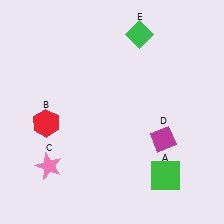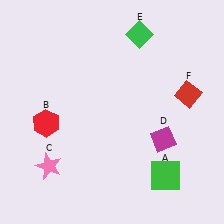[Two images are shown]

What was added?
A red diamond (F) was added in Image 2.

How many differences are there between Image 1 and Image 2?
There is 1 difference between the two images.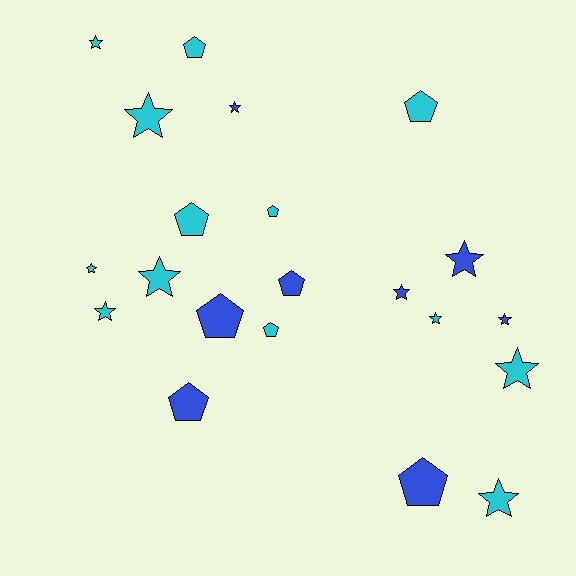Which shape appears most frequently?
Star, with 12 objects.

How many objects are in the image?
There are 21 objects.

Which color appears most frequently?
Cyan, with 13 objects.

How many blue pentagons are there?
There are 4 blue pentagons.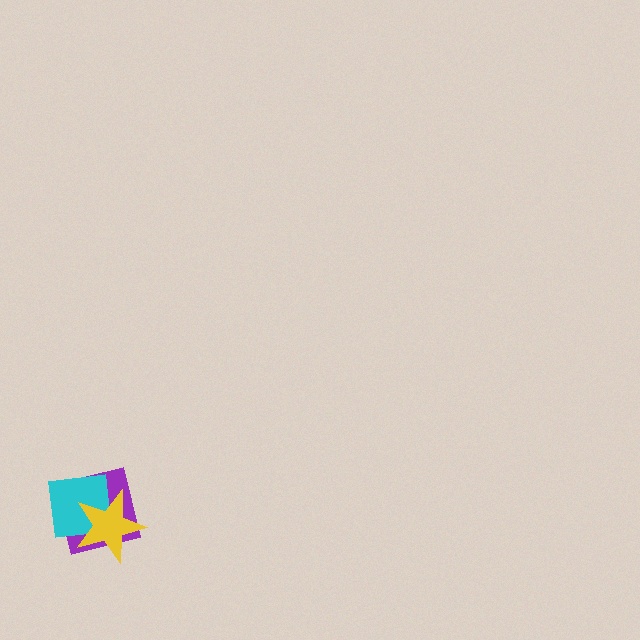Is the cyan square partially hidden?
Yes, it is partially covered by another shape.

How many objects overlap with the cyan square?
2 objects overlap with the cyan square.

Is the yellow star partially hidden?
No, no other shape covers it.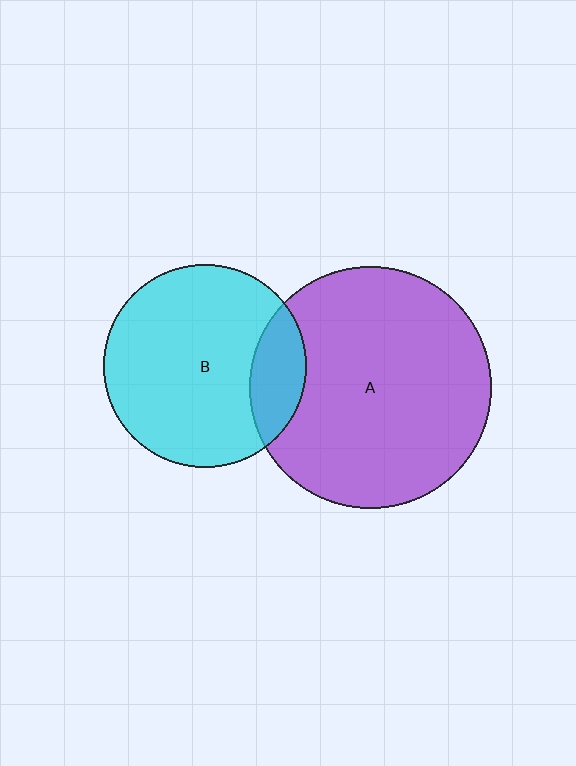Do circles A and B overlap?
Yes.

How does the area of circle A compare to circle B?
Approximately 1.4 times.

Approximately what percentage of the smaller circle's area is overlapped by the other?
Approximately 15%.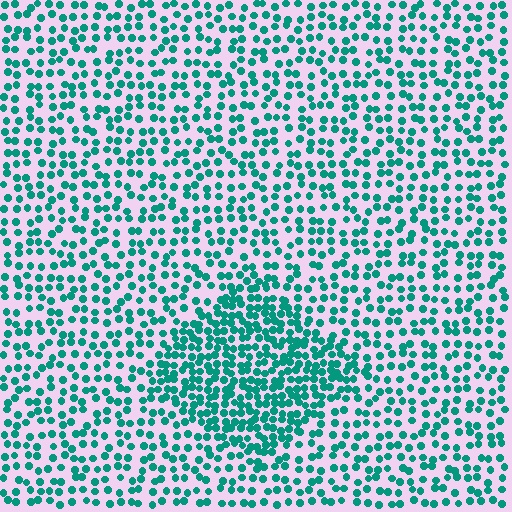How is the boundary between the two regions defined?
The boundary is defined by a change in element density (approximately 1.9x ratio). All elements are the same color, size, and shape.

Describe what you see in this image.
The image contains small teal elements arranged at two different densities. A diamond-shaped region is visible where the elements are more densely packed than the surrounding area.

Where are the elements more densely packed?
The elements are more densely packed inside the diamond boundary.